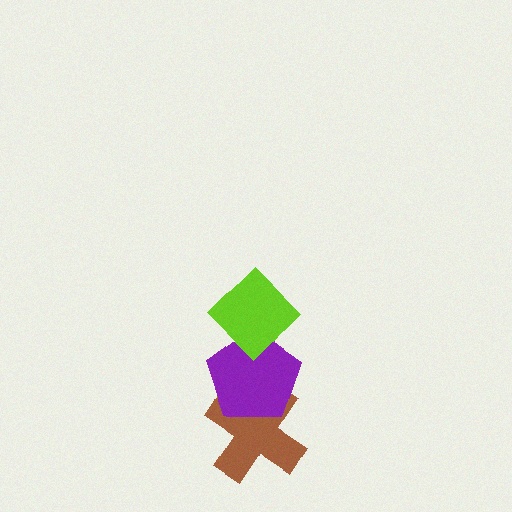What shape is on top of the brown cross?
The purple pentagon is on top of the brown cross.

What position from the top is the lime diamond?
The lime diamond is 1st from the top.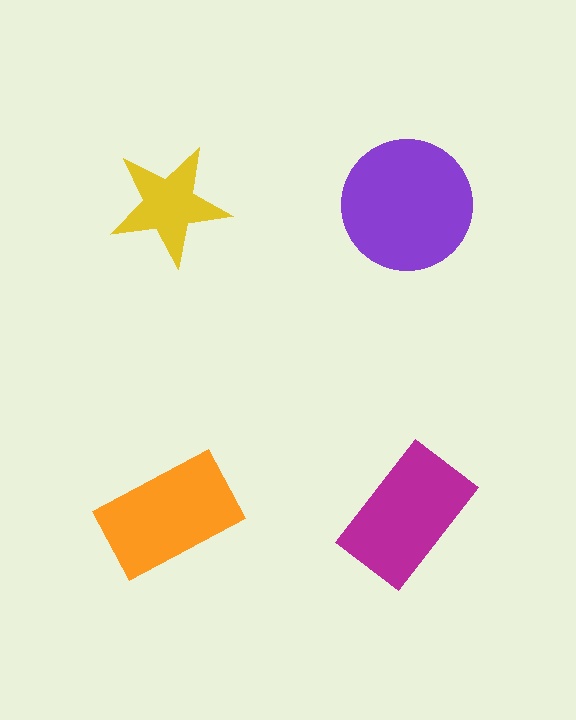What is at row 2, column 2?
A magenta rectangle.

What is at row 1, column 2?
A purple circle.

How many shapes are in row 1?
2 shapes.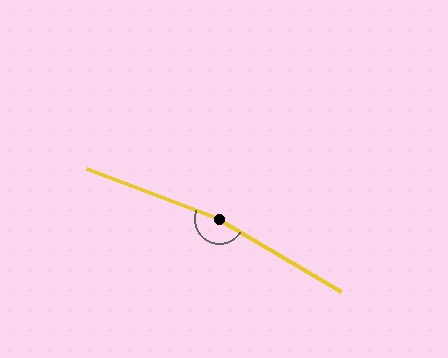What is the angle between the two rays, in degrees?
Approximately 170 degrees.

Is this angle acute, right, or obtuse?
It is obtuse.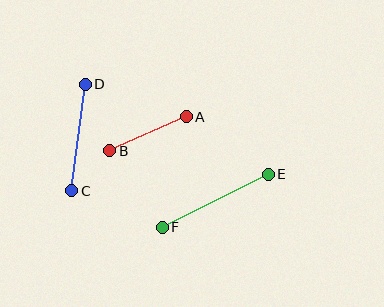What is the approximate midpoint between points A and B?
The midpoint is at approximately (148, 134) pixels.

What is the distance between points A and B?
The distance is approximately 84 pixels.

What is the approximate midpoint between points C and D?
The midpoint is at approximately (78, 138) pixels.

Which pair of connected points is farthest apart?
Points E and F are farthest apart.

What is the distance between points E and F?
The distance is approximately 119 pixels.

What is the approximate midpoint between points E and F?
The midpoint is at approximately (215, 201) pixels.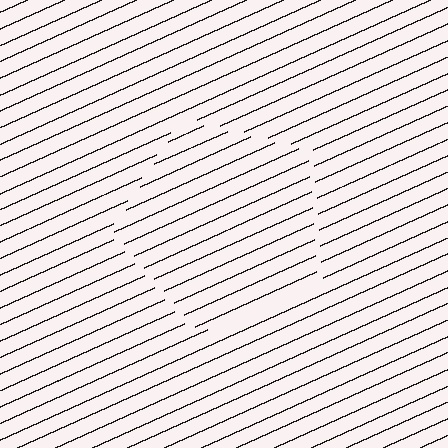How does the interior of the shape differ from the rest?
The interior of the shape contains the same grating, shifted by half a period — the contour is defined by the phase discontinuity where line-ends from the inner and outer gratings abut.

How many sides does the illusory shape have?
5 sides — the line-ends trace a pentagon.